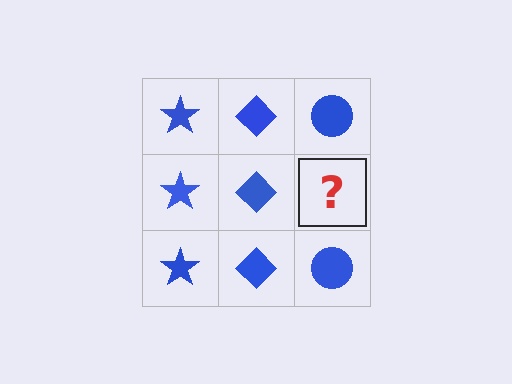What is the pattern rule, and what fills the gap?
The rule is that each column has a consistent shape. The gap should be filled with a blue circle.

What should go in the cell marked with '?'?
The missing cell should contain a blue circle.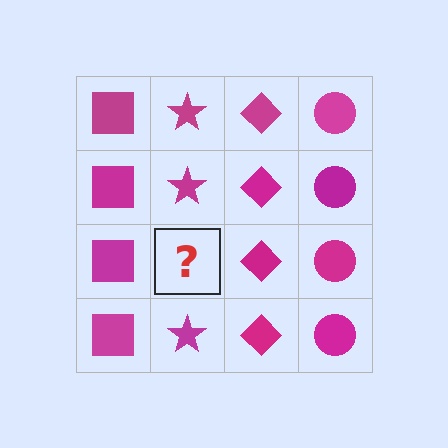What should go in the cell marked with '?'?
The missing cell should contain a magenta star.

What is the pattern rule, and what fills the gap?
The rule is that each column has a consistent shape. The gap should be filled with a magenta star.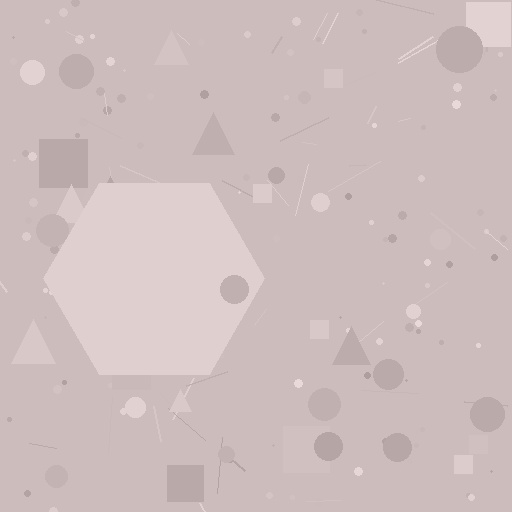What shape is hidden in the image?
A hexagon is hidden in the image.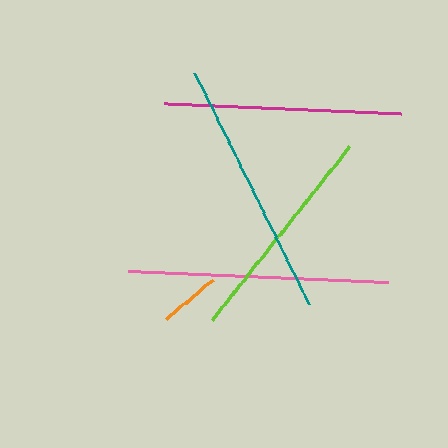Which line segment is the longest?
The pink line is the longest at approximately 260 pixels.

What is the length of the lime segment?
The lime segment is approximately 221 pixels long.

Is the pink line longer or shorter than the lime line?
The pink line is longer than the lime line.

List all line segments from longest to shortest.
From longest to shortest: pink, teal, magenta, lime, orange.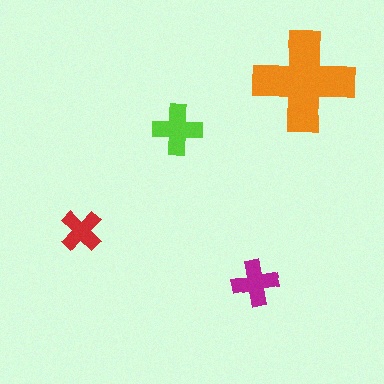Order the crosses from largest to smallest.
the orange one, the lime one, the magenta one, the red one.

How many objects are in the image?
There are 4 objects in the image.